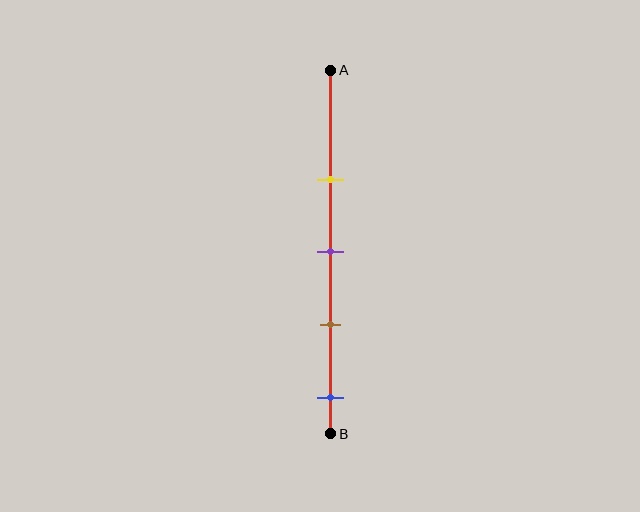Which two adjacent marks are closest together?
The purple and brown marks are the closest adjacent pair.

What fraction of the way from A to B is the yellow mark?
The yellow mark is approximately 30% (0.3) of the way from A to B.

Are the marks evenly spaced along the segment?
Yes, the marks are approximately evenly spaced.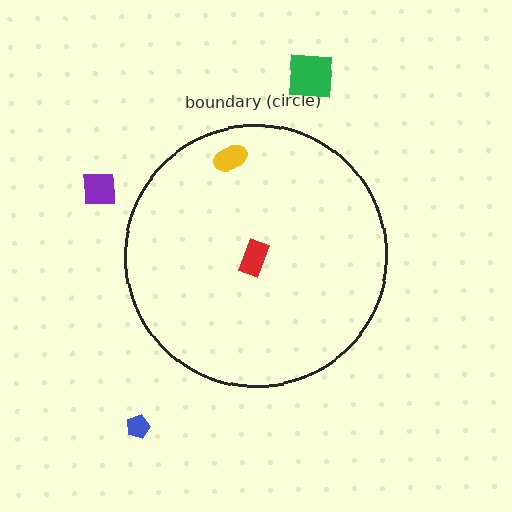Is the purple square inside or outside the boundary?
Outside.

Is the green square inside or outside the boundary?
Outside.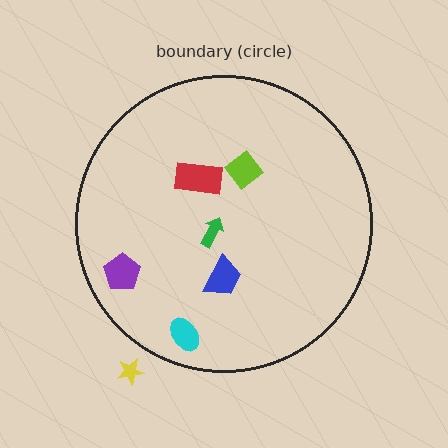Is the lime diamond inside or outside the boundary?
Inside.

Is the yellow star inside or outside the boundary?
Outside.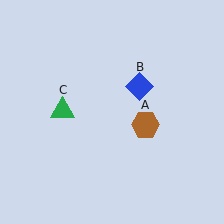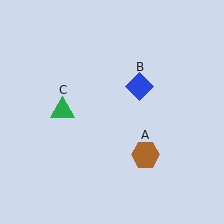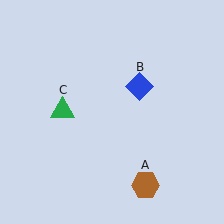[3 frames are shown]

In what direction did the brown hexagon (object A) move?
The brown hexagon (object A) moved down.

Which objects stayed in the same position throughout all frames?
Blue diamond (object B) and green triangle (object C) remained stationary.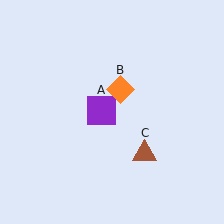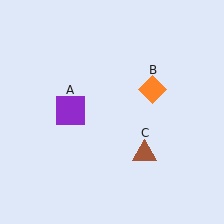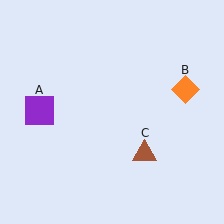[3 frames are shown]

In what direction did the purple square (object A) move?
The purple square (object A) moved left.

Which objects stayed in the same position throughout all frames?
Brown triangle (object C) remained stationary.